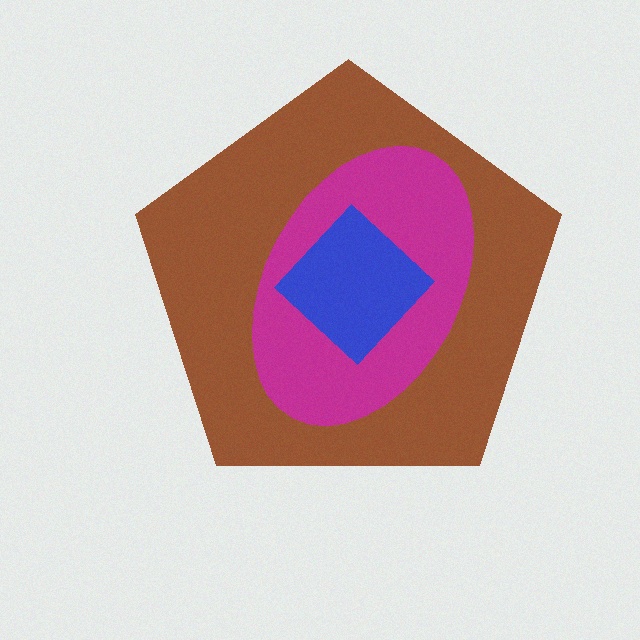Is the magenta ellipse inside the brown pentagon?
Yes.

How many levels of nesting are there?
3.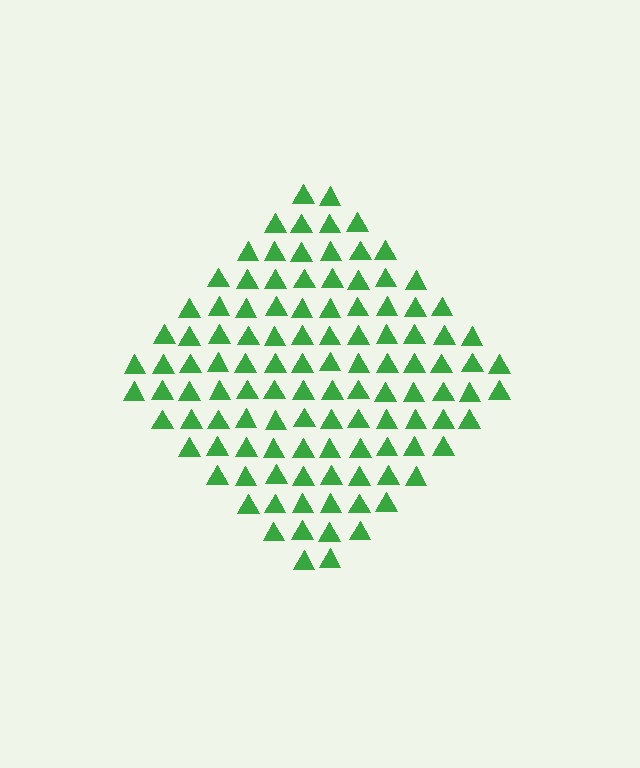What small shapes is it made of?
It is made of small triangles.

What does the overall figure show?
The overall figure shows a diamond.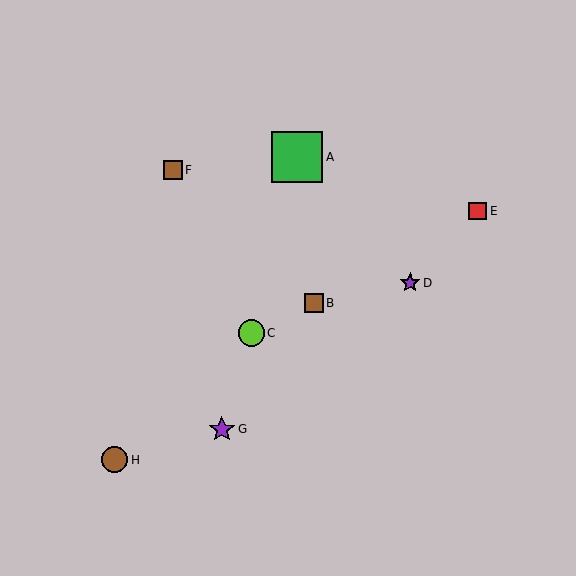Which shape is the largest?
The green square (labeled A) is the largest.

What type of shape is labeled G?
Shape G is a purple star.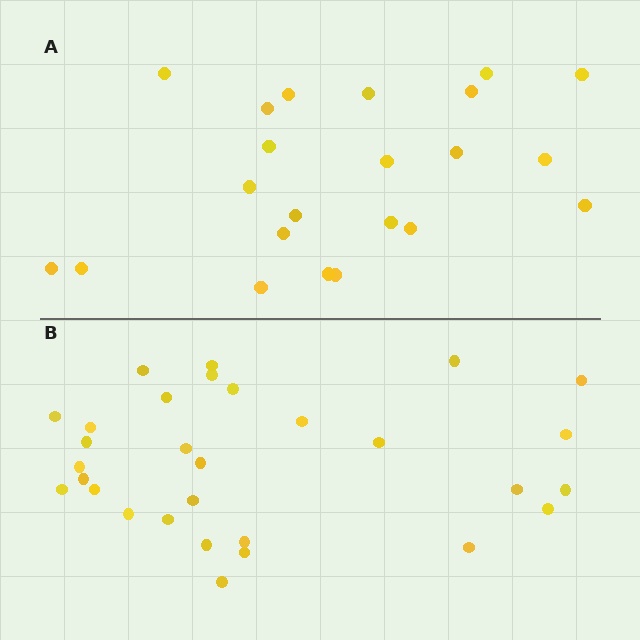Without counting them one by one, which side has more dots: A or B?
Region B (the bottom region) has more dots.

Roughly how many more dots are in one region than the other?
Region B has roughly 8 or so more dots than region A.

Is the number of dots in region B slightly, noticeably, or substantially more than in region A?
Region B has noticeably more, but not dramatically so. The ratio is roughly 1.4 to 1.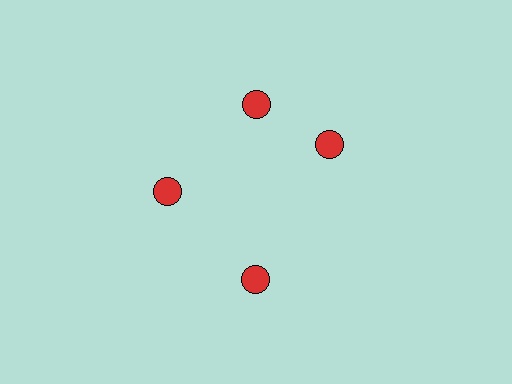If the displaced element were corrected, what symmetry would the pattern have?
It would have 4-fold rotational symmetry — the pattern would map onto itself every 90 degrees.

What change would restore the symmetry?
The symmetry would be restored by rotating it back into even spacing with its neighbors so that all 4 circles sit at equal angles and equal distance from the center.